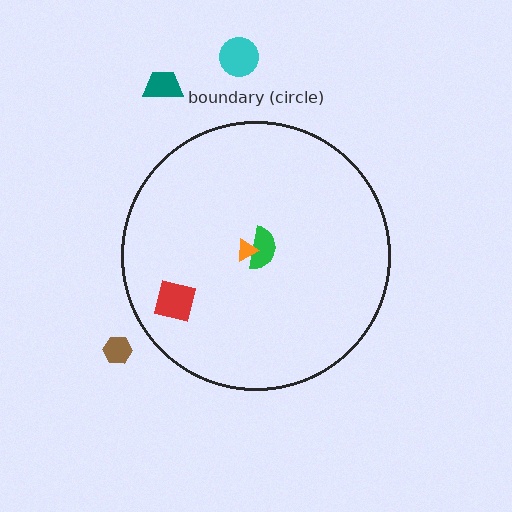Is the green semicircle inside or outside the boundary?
Inside.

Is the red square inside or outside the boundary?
Inside.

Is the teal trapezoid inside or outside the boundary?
Outside.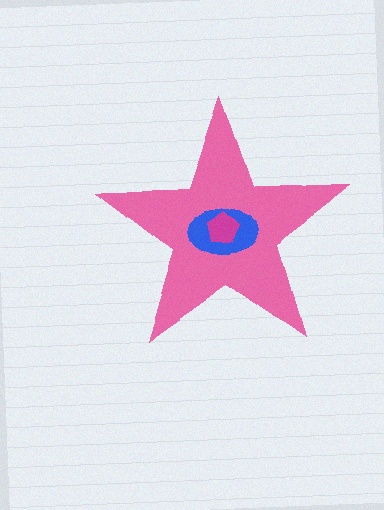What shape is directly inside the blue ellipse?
The magenta pentagon.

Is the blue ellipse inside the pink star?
Yes.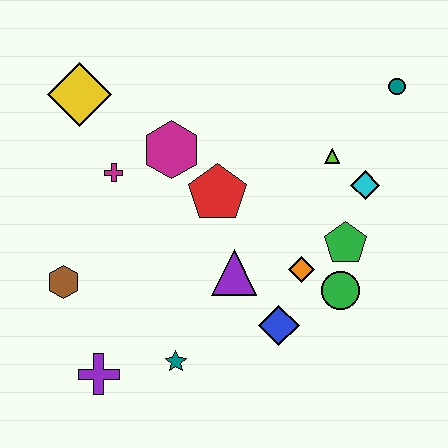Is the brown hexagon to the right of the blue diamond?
No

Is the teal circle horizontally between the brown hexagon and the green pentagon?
No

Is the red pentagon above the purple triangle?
Yes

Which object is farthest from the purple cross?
The teal circle is farthest from the purple cross.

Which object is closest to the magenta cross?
The magenta hexagon is closest to the magenta cross.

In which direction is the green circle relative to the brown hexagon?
The green circle is to the right of the brown hexagon.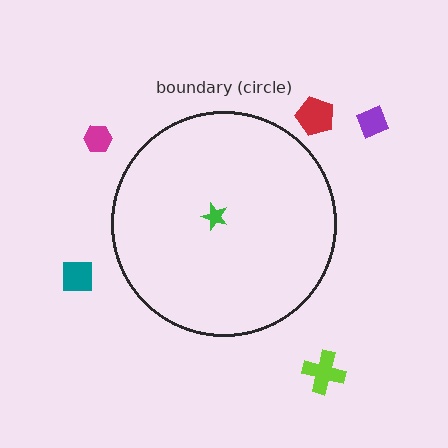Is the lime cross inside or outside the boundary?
Outside.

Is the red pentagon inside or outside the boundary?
Outside.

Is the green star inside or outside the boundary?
Inside.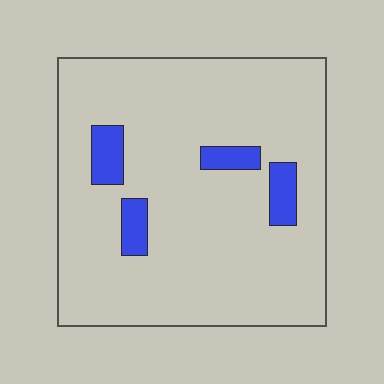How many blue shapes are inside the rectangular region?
4.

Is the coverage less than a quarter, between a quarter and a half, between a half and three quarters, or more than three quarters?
Less than a quarter.